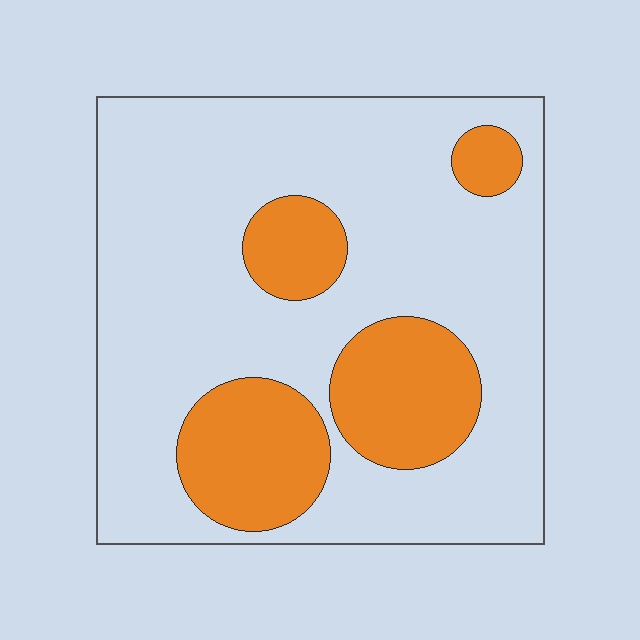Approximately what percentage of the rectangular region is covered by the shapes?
Approximately 25%.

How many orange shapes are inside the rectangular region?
4.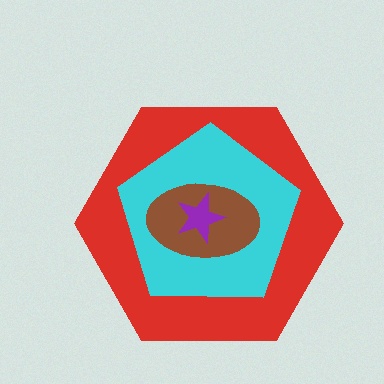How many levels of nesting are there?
4.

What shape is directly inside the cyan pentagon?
The brown ellipse.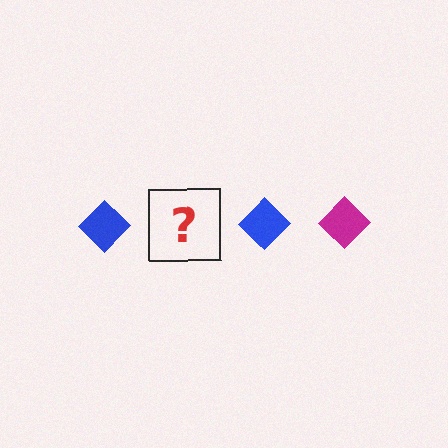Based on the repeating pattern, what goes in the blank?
The blank should be a magenta diamond.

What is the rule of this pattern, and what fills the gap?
The rule is that the pattern cycles through blue, magenta diamonds. The gap should be filled with a magenta diamond.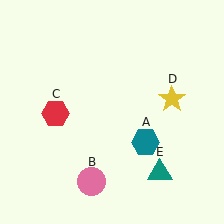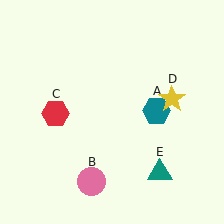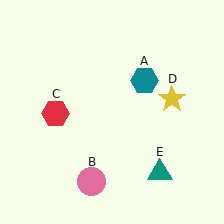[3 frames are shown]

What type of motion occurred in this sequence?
The teal hexagon (object A) rotated counterclockwise around the center of the scene.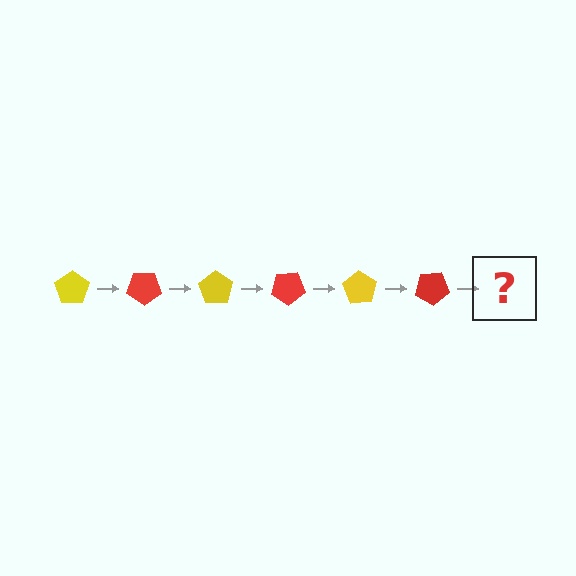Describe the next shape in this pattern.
It should be a yellow pentagon, rotated 210 degrees from the start.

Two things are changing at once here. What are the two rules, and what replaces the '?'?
The two rules are that it rotates 35 degrees each step and the color cycles through yellow and red. The '?' should be a yellow pentagon, rotated 210 degrees from the start.